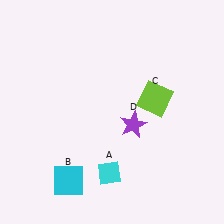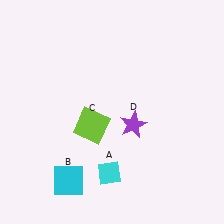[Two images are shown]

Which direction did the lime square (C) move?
The lime square (C) moved left.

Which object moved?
The lime square (C) moved left.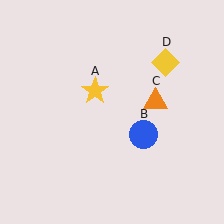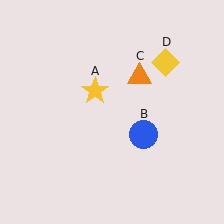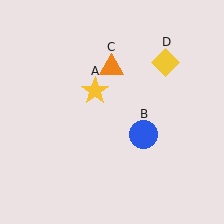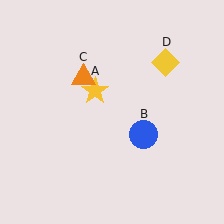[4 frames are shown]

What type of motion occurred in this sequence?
The orange triangle (object C) rotated counterclockwise around the center of the scene.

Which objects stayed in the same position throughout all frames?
Yellow star (object A) and blue circle (object B) and yellow diamond (object D) remained stationary.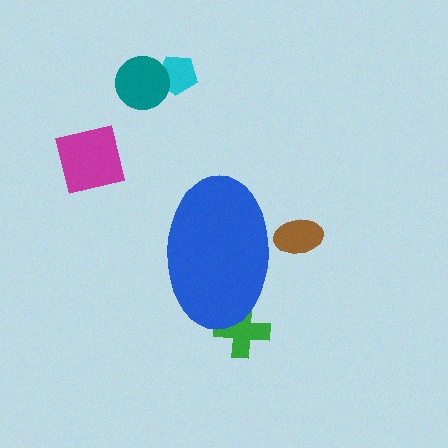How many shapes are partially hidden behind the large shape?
2 shapes are partially hidden.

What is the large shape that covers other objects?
A blue ellipse.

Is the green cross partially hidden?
Yes, the green cross is partially hidden behind the blue ellipse.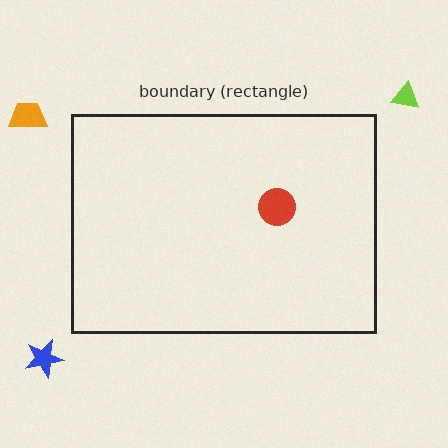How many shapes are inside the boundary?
1 inside, 3 outside.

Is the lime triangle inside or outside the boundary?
Outside.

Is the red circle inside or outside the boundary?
Inside.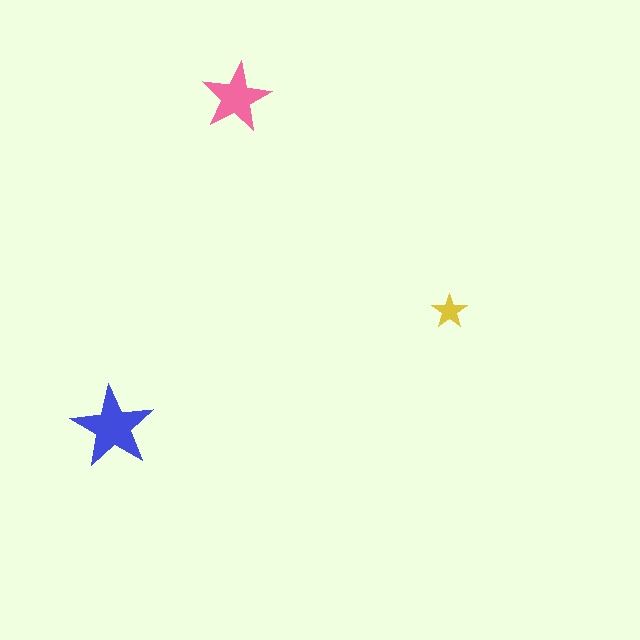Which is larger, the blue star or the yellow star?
The blue one.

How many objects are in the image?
There are 3 objects in the image.